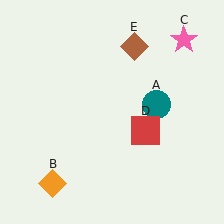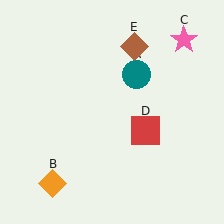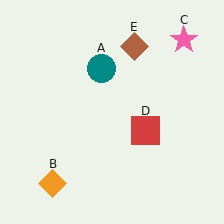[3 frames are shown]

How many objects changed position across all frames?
1 object changed position: teal circle (object A).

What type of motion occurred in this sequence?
The teal circle (object A) rotated counterclockwise around the center of the scene.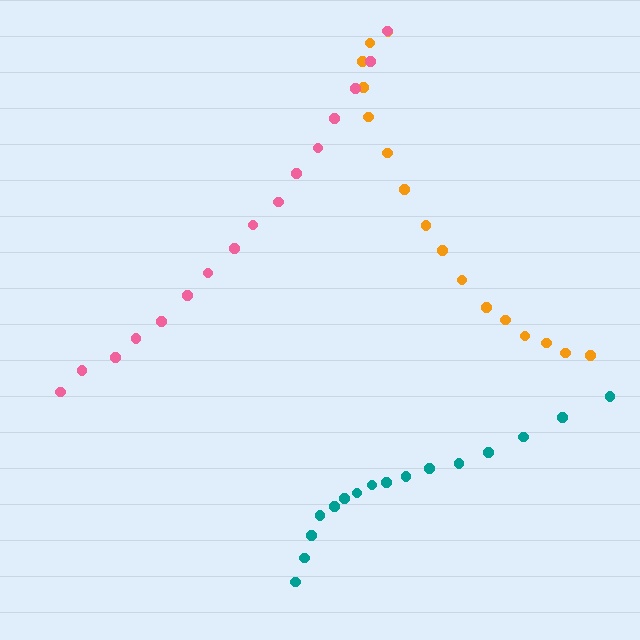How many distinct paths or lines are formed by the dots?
There are 3 distinct paths.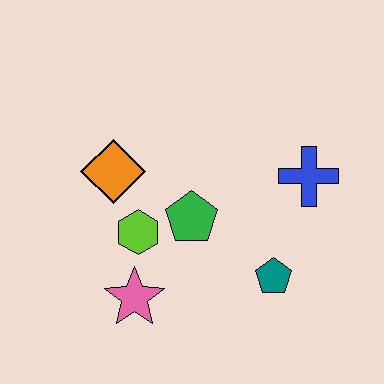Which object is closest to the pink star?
The lime hexagon is closest to the pink star.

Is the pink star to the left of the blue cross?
Yes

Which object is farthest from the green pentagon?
The blue cross is farthest from the green pentagon.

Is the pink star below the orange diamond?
Yes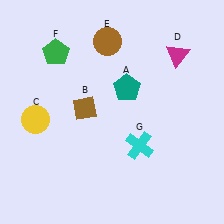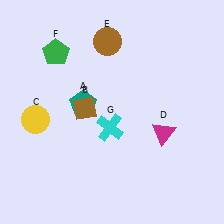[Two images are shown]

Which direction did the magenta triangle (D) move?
The magenta triangle (D) moved down.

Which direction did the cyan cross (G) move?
The cyan cross (G) moved left.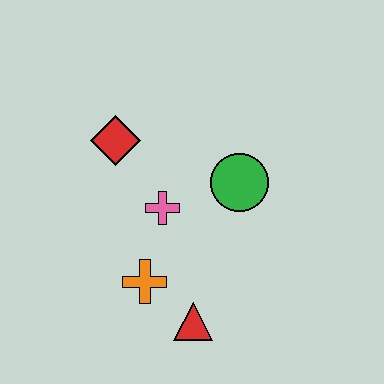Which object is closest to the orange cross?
The red triangle is closest to the orange cross.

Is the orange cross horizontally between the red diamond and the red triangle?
Yes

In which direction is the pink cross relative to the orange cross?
The pink cross is above the orange cross.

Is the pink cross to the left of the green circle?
Yes